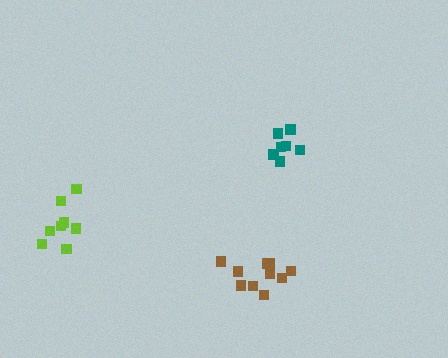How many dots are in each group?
Group 1: 7 dots, Group 2: 10 dots, Group 3: 8 dots (25 total).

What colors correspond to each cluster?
The clusters are colored: teal, brown, lime.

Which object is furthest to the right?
The teal cluster is rightmost.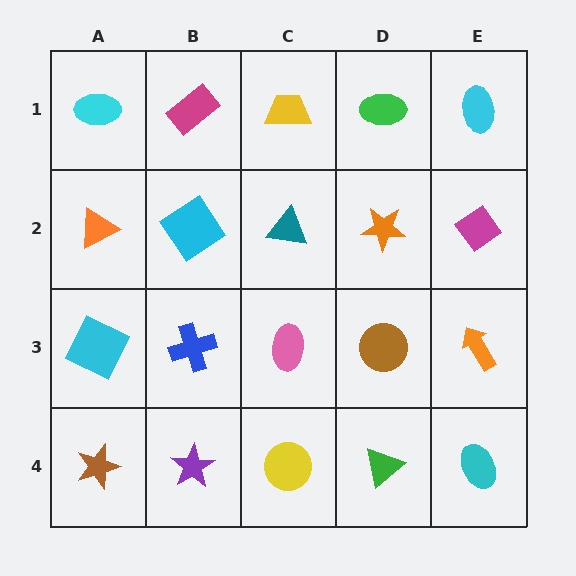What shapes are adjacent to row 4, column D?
A brown circle (row 3, column D), a yellow circle (row 4, column C), a cyan ellipse (row 4, column E).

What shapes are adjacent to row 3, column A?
An orange triangle (row 2, column A), a brown star (row 4, column A), a blue cross (row 3, column B).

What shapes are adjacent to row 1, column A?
An orange triangle (row 2, column A), a magenta rectangle (row 1, column B).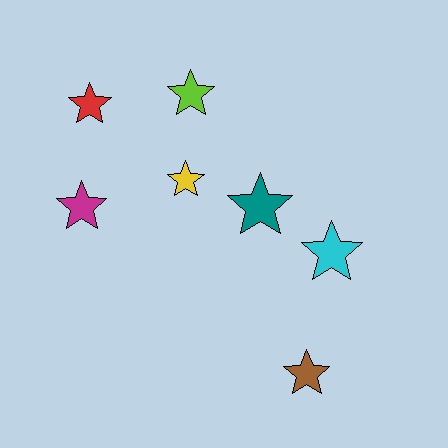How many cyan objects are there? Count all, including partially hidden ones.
There is 1 cyan object.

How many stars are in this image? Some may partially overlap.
There are 7 stars.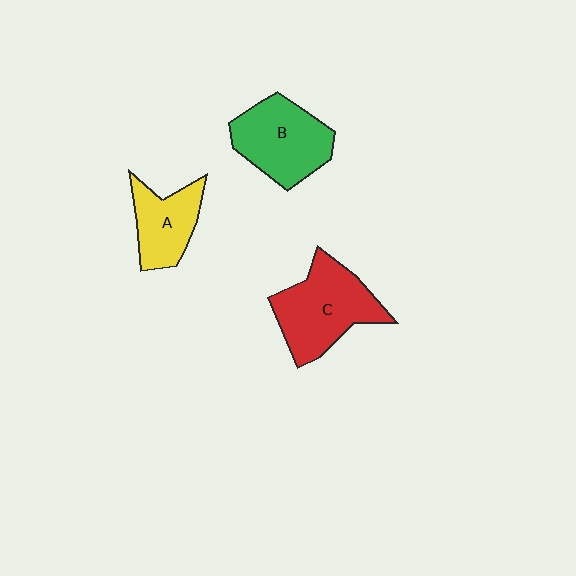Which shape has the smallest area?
Shape A (yellow).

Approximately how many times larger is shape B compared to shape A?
Approximately 1.4 times.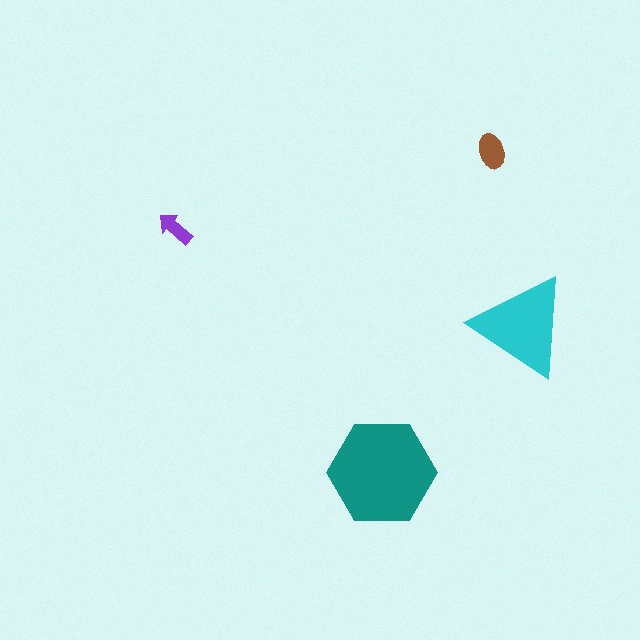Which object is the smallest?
The purple arrow.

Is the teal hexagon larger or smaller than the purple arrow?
Larger.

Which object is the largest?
The teal hexagon.